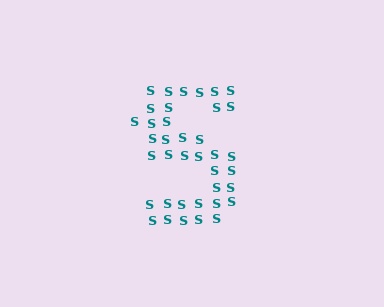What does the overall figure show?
The overall figure shows the letter S.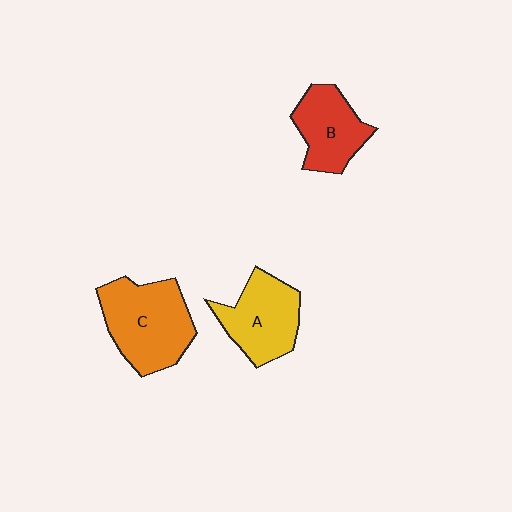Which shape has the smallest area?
Shape B (red).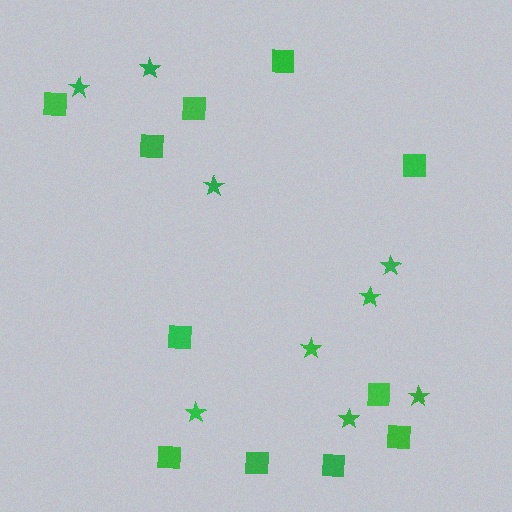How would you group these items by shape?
There are 2 groups: one group of stars (9) and one group of squares (11).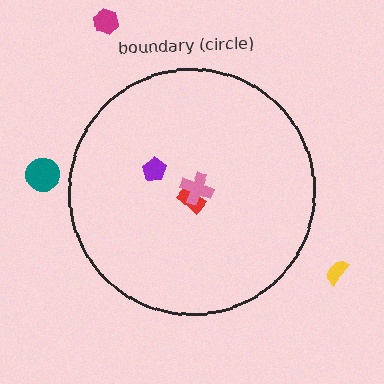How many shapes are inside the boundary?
3 inside, 3 outside.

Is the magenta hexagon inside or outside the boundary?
Outside.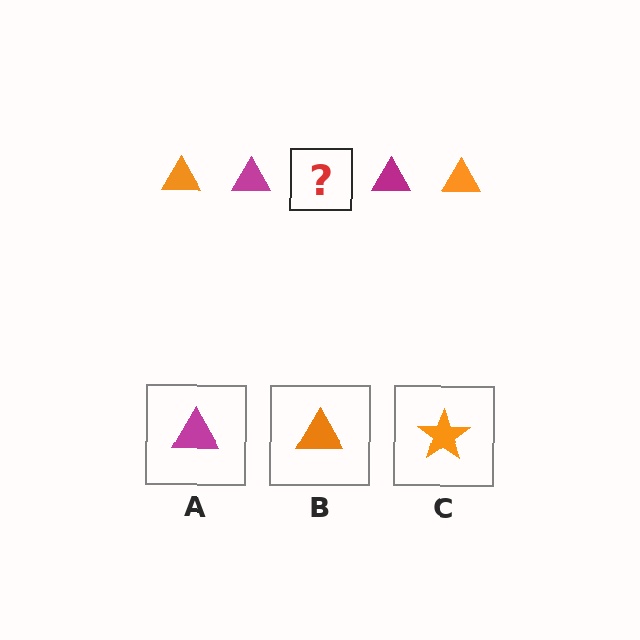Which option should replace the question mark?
Option B.